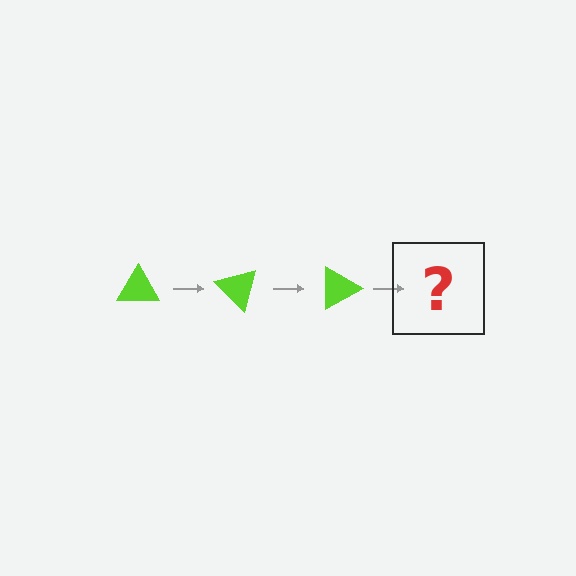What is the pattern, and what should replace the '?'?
The pattern is that the triangle rotates 45 degrees each step. The '?' should be a lime triangle rotated 135 degrees.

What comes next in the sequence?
The next element should be a lime triangle rotated 135 degrees.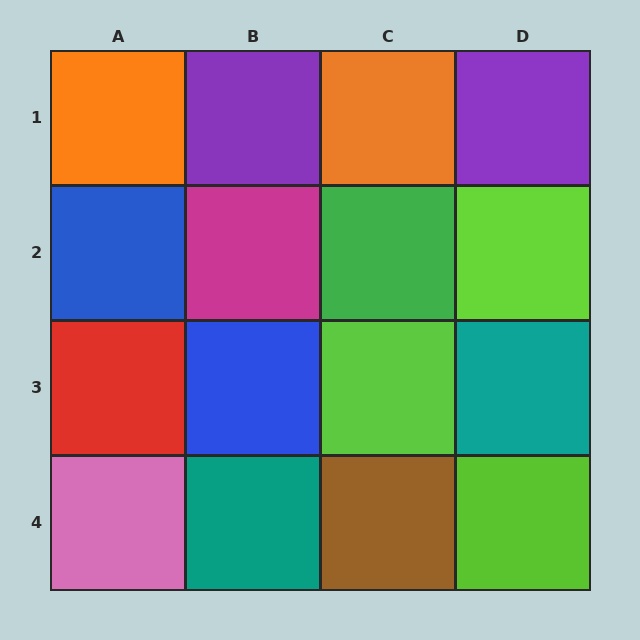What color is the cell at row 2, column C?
Green.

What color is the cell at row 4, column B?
Teal.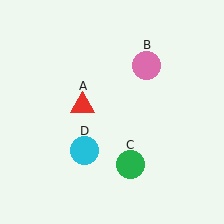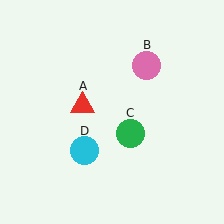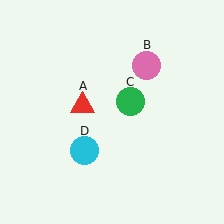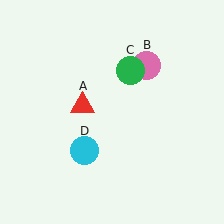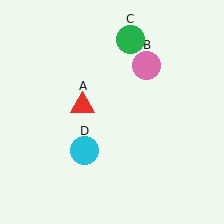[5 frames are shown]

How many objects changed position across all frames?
1 object changed position: green circle (object C).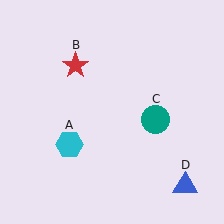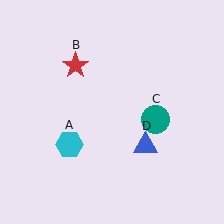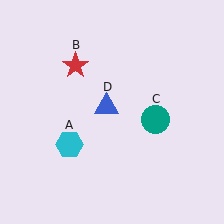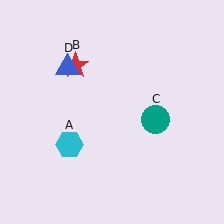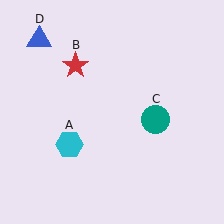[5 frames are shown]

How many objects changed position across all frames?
1 object changed position: blue triangle (object D).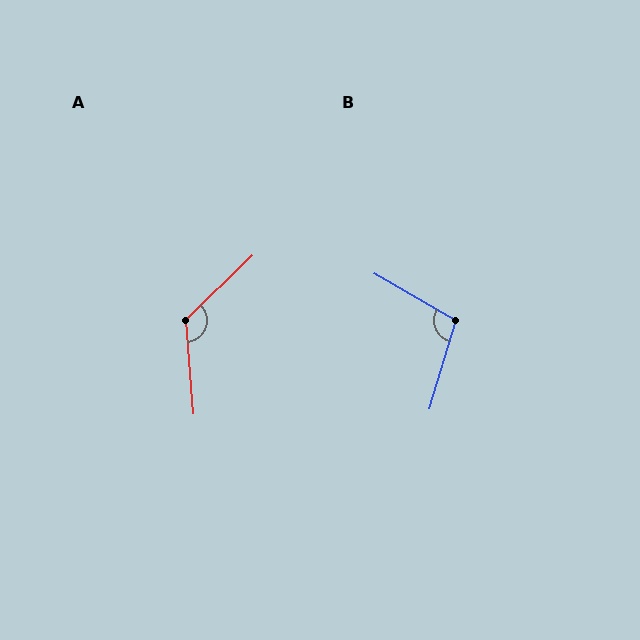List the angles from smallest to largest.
B (103°), A (129°).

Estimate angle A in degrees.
Approximately 129 degrees.